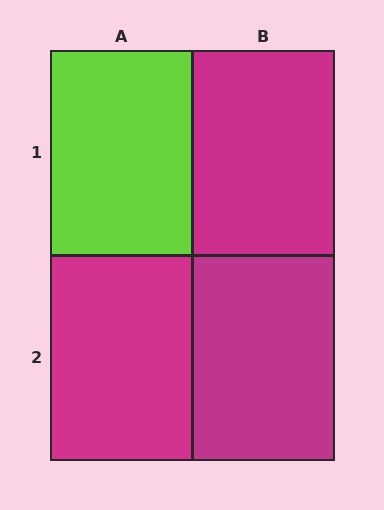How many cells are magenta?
3 cells are magenta.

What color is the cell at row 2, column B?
Magenta.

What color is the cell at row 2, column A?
Magenta.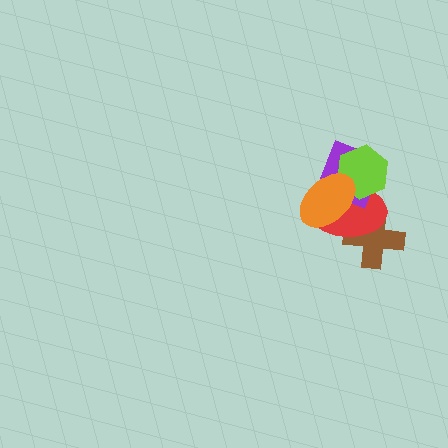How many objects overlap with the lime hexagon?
3 objects overlap with the lime hexagon.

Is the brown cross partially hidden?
Yes, it is partially covered by another shape.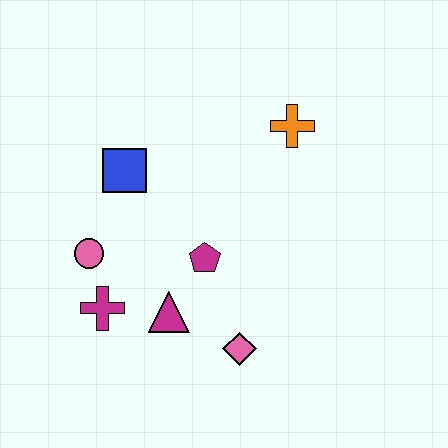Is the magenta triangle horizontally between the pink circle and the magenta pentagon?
Yes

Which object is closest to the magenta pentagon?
The magenta triangle is closest to the magenta pentagon.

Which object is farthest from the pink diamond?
The orange cross is farthest from the pink diamond.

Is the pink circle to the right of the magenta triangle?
No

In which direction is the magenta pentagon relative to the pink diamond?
The magenta pentagon is above the pink diamond.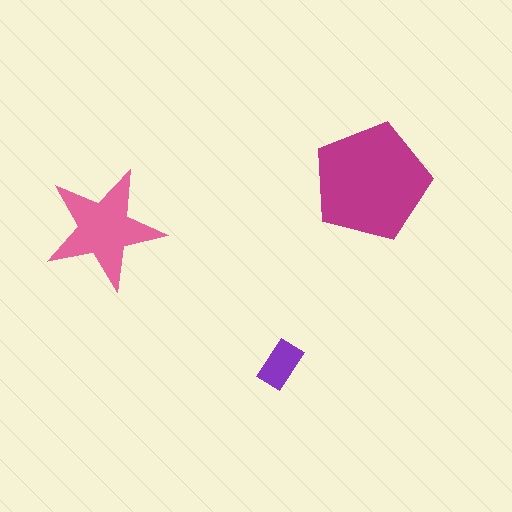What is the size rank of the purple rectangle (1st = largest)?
3rd.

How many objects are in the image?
There are 3 objects in the image.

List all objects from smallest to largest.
The purple rectangle, the pink star, the magenta pentagon.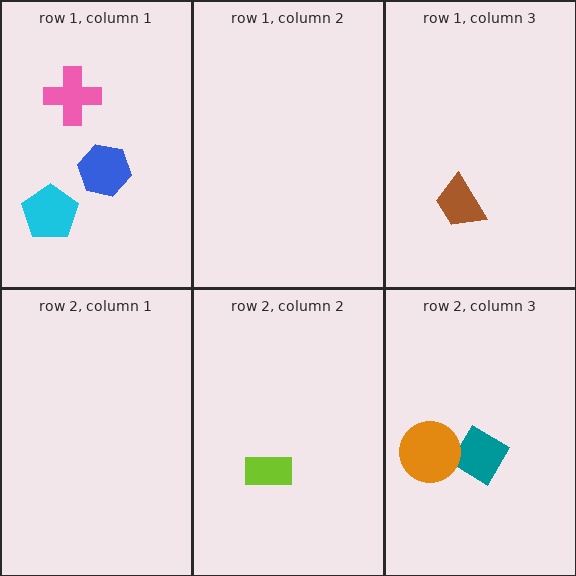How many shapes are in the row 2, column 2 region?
1.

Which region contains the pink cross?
The row 1, column 1 region.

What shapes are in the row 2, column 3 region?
The teal diamond, the orange circle.